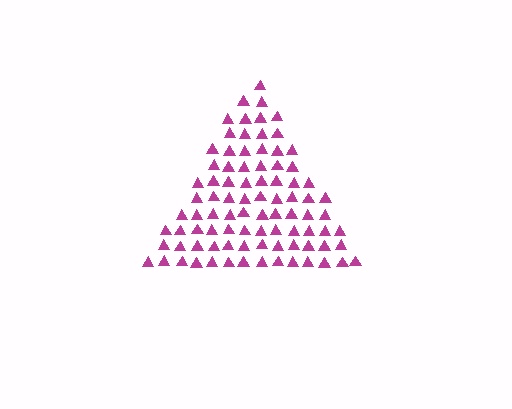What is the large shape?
The large shape is a triangle.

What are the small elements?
The small elements are triangles.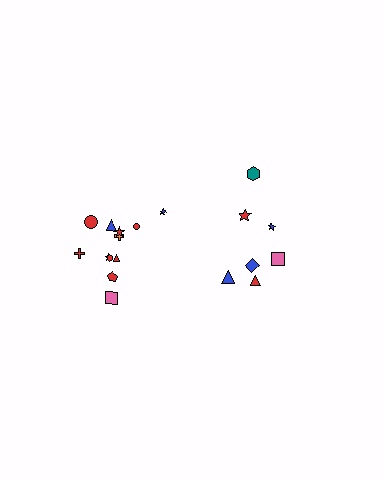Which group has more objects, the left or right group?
The left group.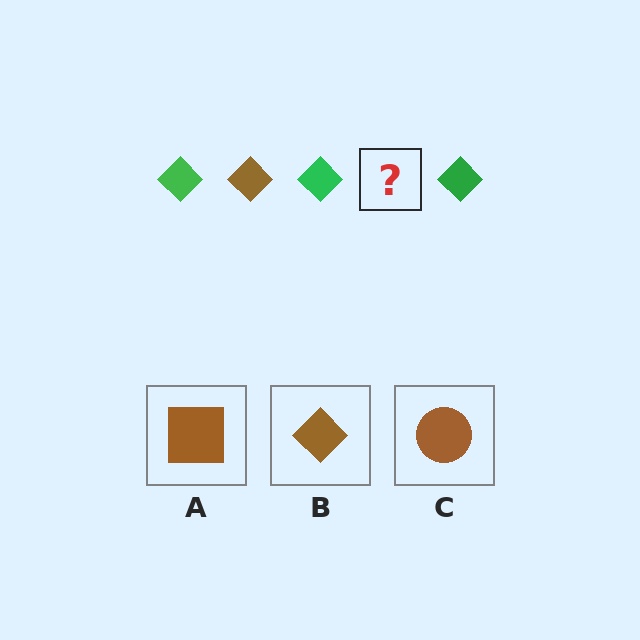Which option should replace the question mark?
Option B.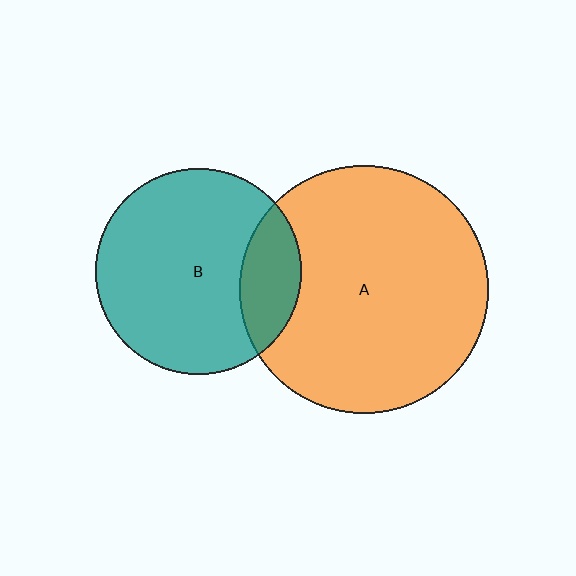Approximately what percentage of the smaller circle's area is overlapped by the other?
Approximately 20%.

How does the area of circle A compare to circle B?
Approximately 1.5 times.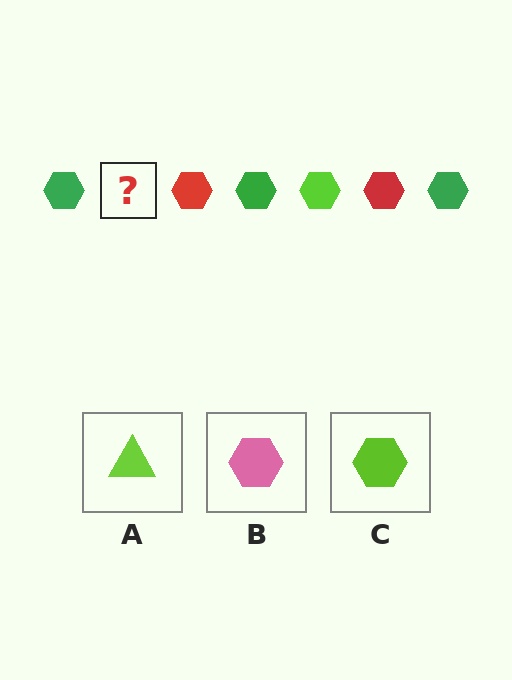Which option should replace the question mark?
Option C.